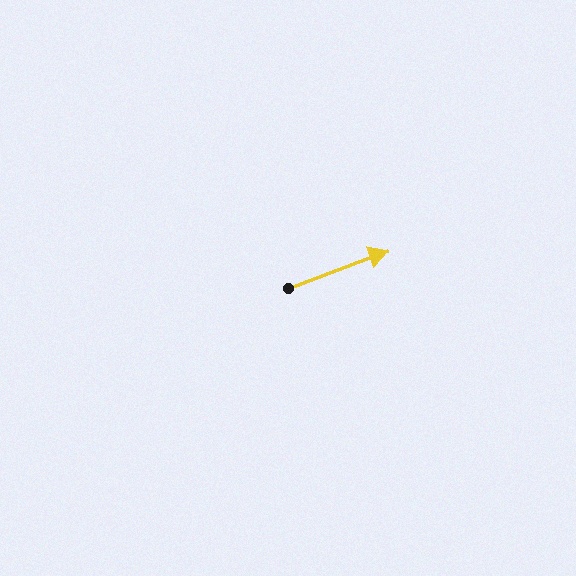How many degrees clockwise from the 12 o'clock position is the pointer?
Approximately 69 degrees.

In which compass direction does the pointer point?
East.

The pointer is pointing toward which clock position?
Roughly 2 o'clock.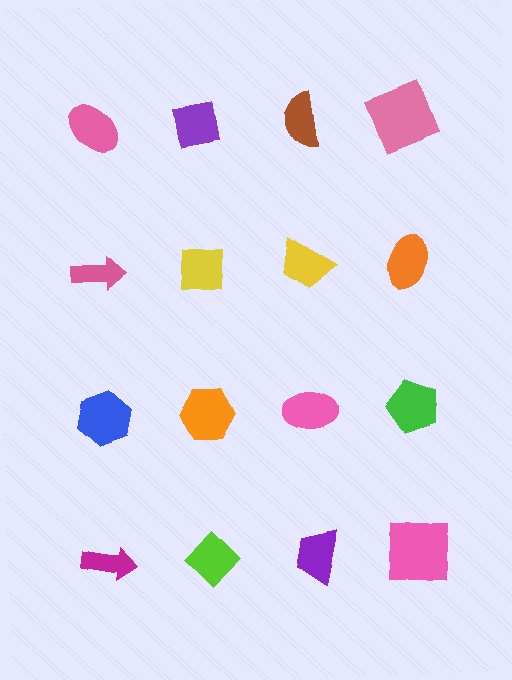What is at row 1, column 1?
A pink ellipse.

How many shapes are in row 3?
4 shapes.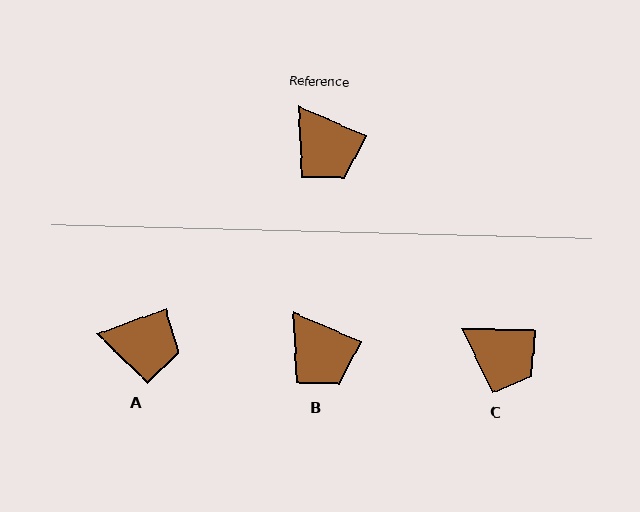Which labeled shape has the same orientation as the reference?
B.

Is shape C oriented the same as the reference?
No, it is off by about 22 degrees.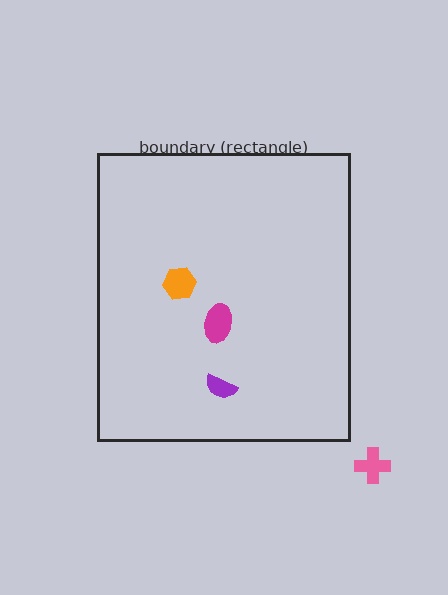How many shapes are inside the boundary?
3 inside, 1 outside.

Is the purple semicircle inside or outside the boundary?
Inside.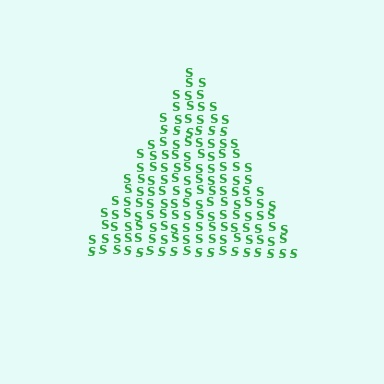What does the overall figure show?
The overall figure shows a triangle.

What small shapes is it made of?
It is made of small letter S's.